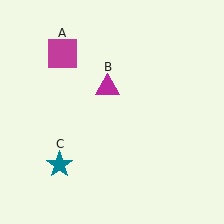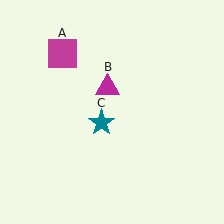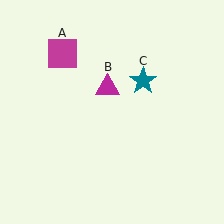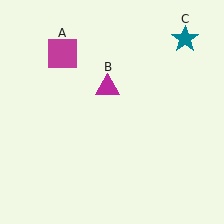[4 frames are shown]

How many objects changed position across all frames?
1 object changed position: teal star (object C).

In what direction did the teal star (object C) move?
The teal star (object C) moved up and to the right.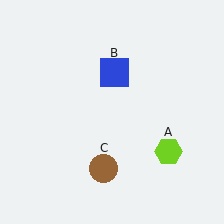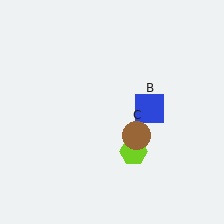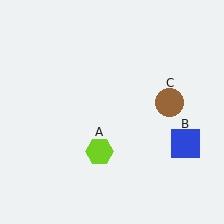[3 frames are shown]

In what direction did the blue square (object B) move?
The blue square (object B) moved down and to the right.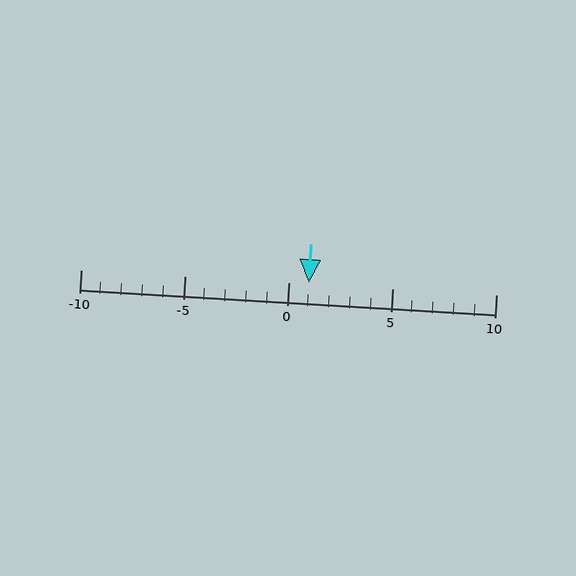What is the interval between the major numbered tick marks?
The major tick marks are spaced 5 units apart.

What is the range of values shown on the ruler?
The ruler shows values from -10 to 10.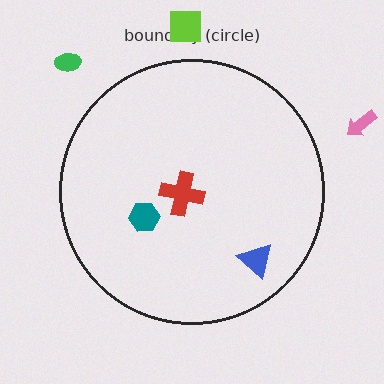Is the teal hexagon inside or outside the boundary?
Inside.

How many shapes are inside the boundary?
3 inside, 3 outside.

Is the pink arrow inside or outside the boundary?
Outside.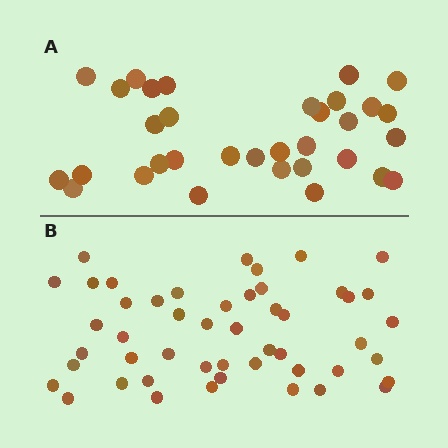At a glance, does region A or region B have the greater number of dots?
Region B (the bottom region) has more dots.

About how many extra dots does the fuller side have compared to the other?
Region B has approximately 15 more dots than region A.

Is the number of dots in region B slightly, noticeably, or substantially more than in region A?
Region B has substantially more. The ratio is roughly 1.5 to 1.